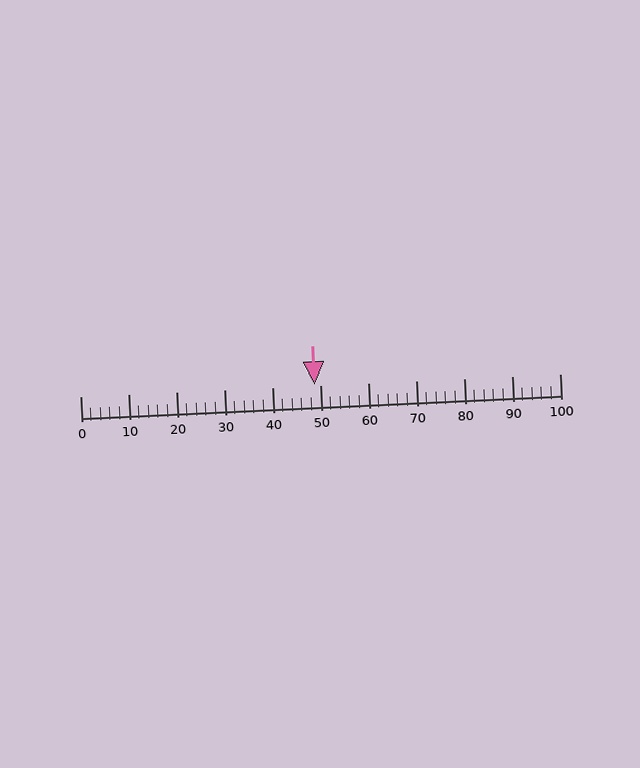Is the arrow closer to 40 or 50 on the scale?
The arrow is closer to 50.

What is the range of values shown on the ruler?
The ruler shows values from 0 to 100.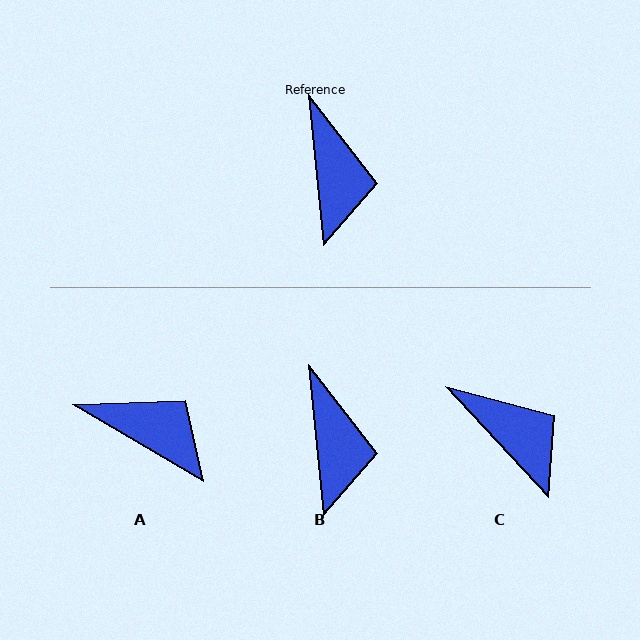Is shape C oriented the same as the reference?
No, it is off by about 37 degrees.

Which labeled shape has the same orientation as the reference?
B.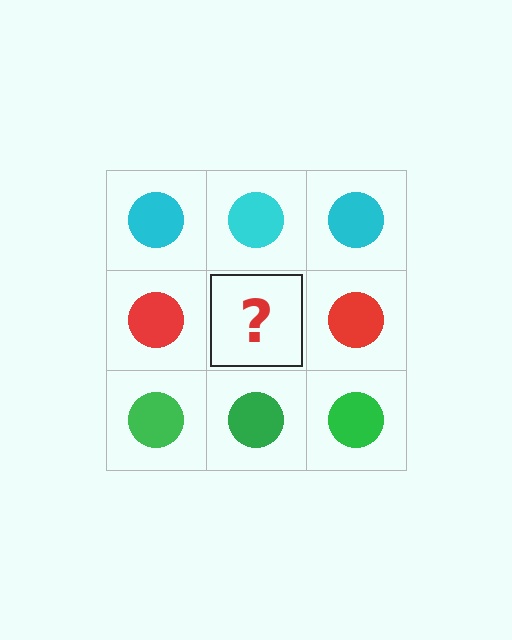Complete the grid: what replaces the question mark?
The question mark should be replaced with a red circle.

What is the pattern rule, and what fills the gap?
The rule is that each row has a consistent color. The gap should be filled with a red circle.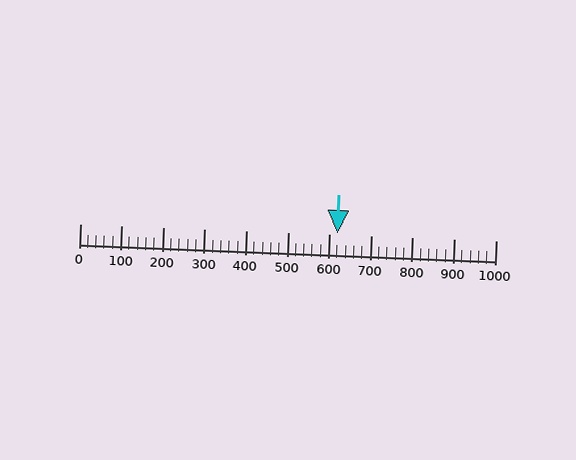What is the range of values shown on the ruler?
The ruler shows values from 0 to 1000.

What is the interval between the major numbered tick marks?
The major tick marks are spaced 100 units apart.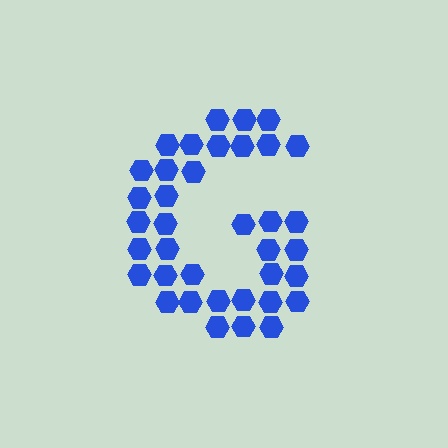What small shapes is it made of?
It is made of small hexagons.